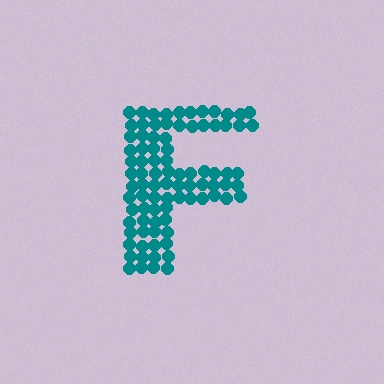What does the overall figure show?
The overall figure shows the letter F.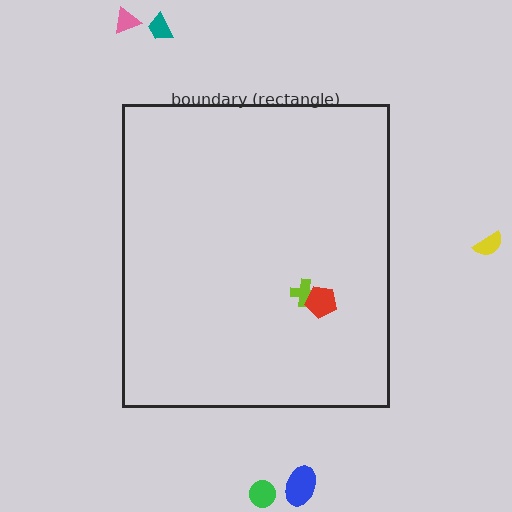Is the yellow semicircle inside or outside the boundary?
Outside.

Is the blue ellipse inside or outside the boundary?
Outside.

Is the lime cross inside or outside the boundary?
Inside.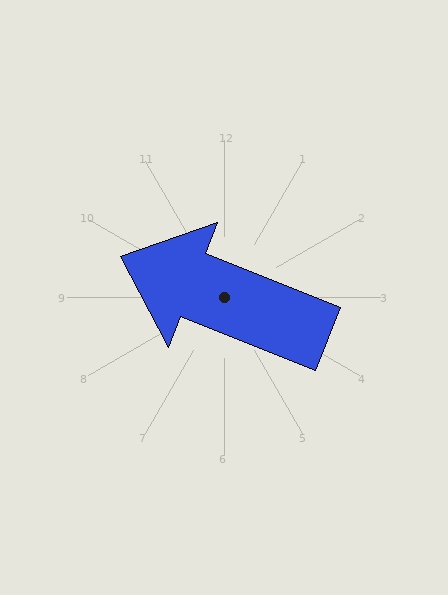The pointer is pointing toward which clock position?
Roughly 10 o'clock.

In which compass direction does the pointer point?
West.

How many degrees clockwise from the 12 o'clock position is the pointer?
Approximately 292 degrees.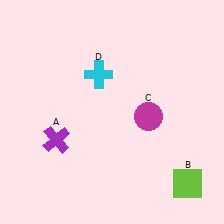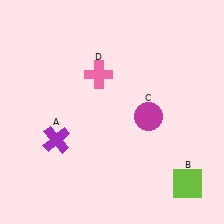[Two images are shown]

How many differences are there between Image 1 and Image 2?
There is 1 difference between the two images.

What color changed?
The cross (D) changed from cyan in Image 1 to pink in Image 2.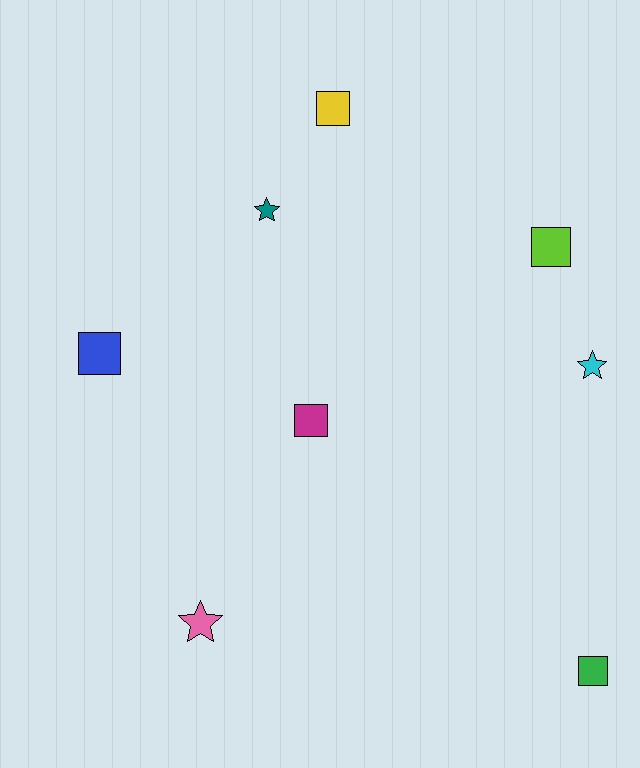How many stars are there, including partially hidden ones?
There are 3 stars.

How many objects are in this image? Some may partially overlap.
There are 8 objects.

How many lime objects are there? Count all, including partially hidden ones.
There is 1 lime object.